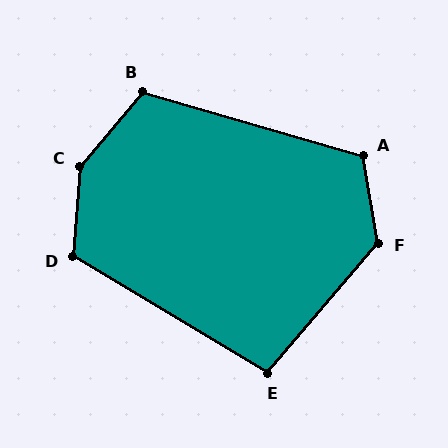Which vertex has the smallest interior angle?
E, at approximately 100 degrees.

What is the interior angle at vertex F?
Approximately 130 degrees (obtuse).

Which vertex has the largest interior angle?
C, at approximately 145 degrees.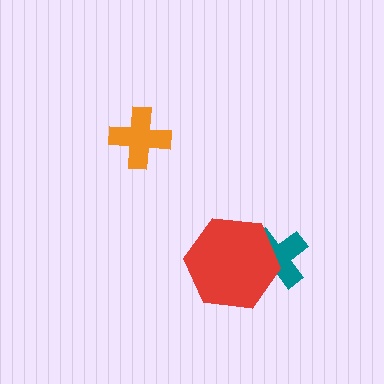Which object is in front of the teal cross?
The red hexagon is in front of the teal cross.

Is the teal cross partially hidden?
Yes, it is partially covered by another shape.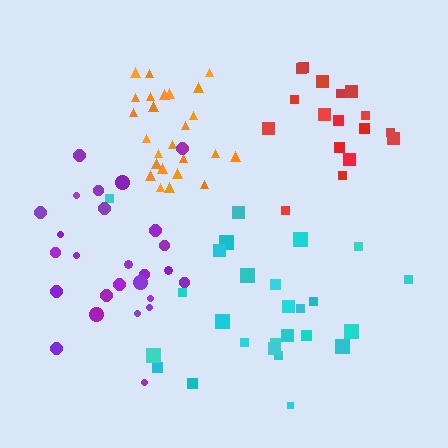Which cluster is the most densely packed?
Orange.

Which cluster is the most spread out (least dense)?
Cyan.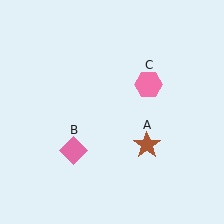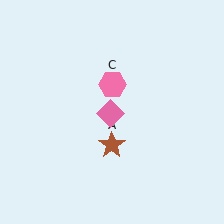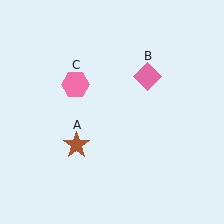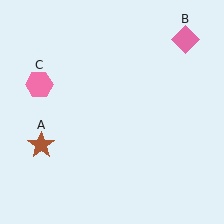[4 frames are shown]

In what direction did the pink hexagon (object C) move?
The pink hexagon (object C) moved left.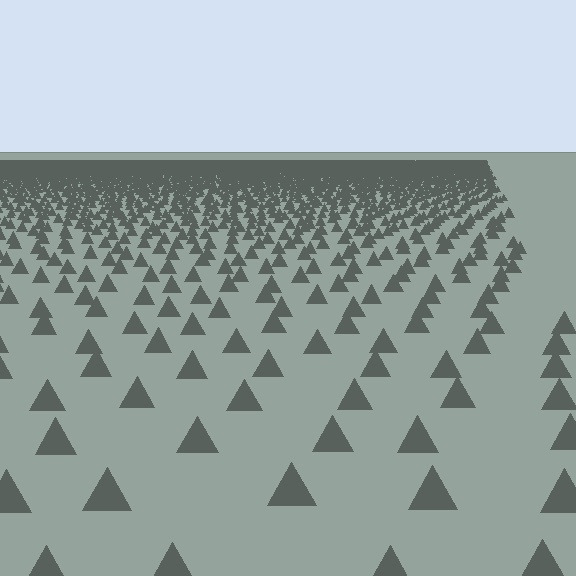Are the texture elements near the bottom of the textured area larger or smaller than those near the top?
Larger. Near the bottom, elements are closer to the viewer and appear at a bigger on-screen size.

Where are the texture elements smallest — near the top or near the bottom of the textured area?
Near the top.